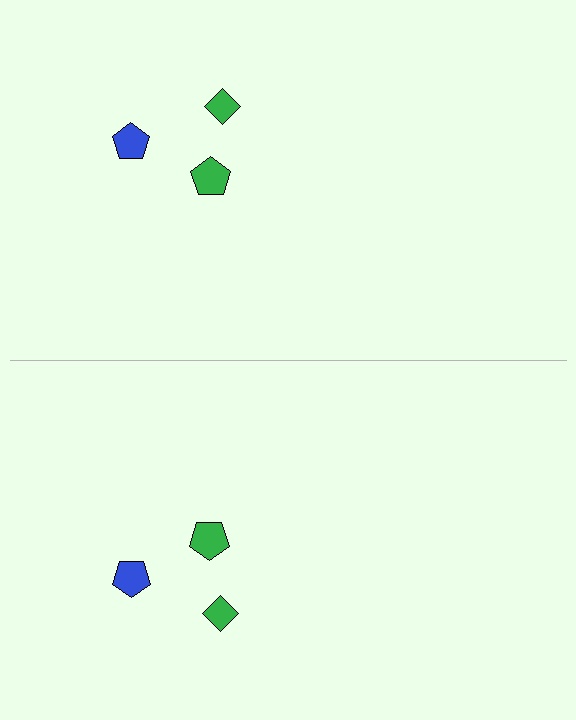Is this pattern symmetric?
Yes, this pattern has bilateral (reflection) symmetry.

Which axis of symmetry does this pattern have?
The pattern has a horizontal axis of symmetry running through the center of the image.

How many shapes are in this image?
There are 6 shapes in this image.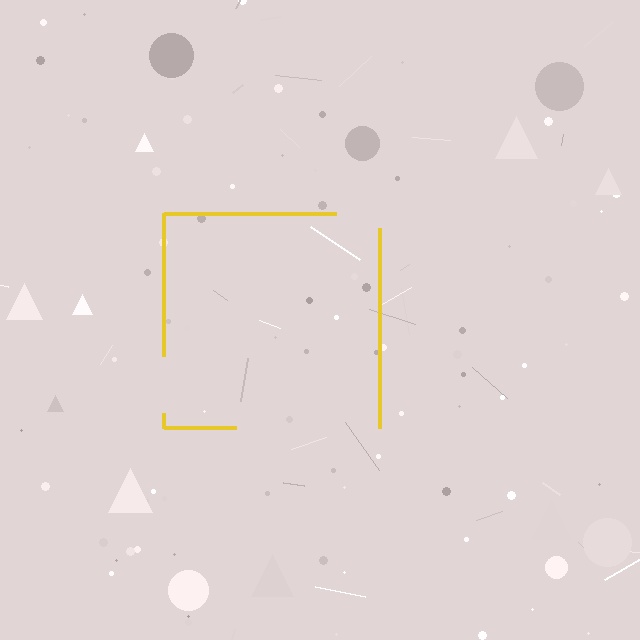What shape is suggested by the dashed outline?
The dashed outline suggests a square.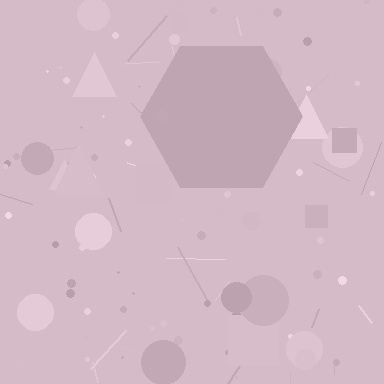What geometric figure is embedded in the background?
A hexagon is embedded in the background.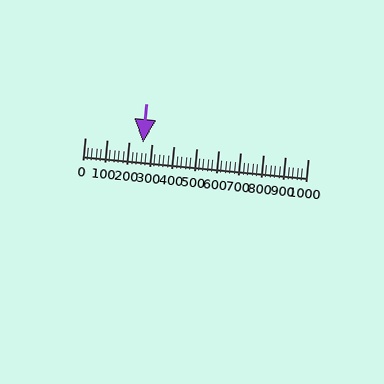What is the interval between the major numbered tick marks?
The major tick marks are spaced 100 units apart.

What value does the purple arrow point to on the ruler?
The purple arrow points to approximately 260.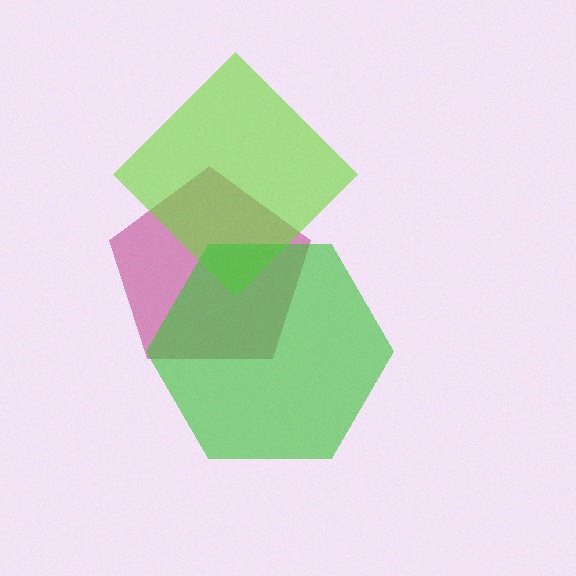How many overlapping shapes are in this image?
There are 3 overlapping shapes in the image.